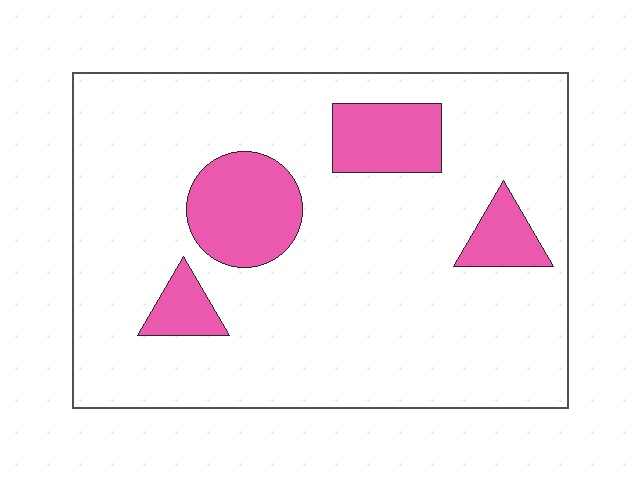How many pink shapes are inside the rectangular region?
4.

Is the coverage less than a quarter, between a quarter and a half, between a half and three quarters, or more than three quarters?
Less than a quarter.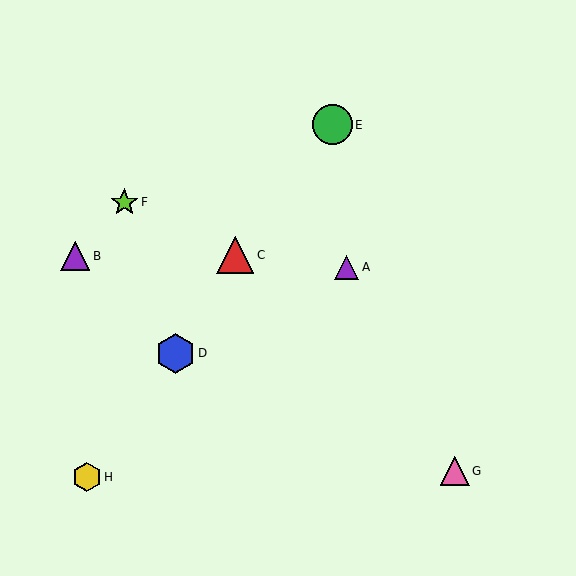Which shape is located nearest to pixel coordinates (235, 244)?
The red triangle (labeled C) at (235, 255) is nearest to that location.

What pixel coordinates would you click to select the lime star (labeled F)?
Click at (124, 202) to select the lime star F.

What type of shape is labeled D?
Shape D is a blue hexagon.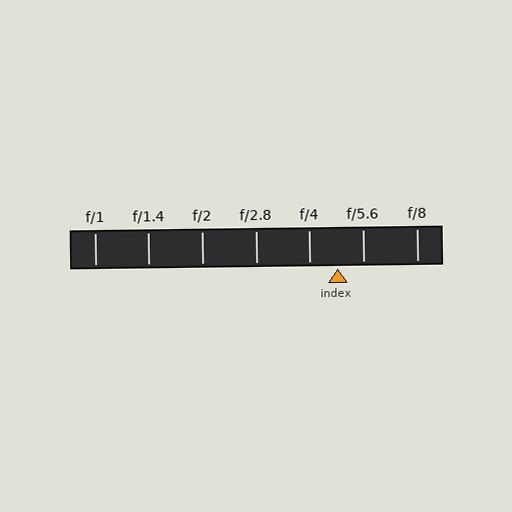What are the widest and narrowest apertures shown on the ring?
The widest aperture shown is f/1 and the narrowest is f/8.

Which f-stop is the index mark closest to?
The index mark is closest to f/5.6.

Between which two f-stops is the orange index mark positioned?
The index mark is between f/4 and f/5.6.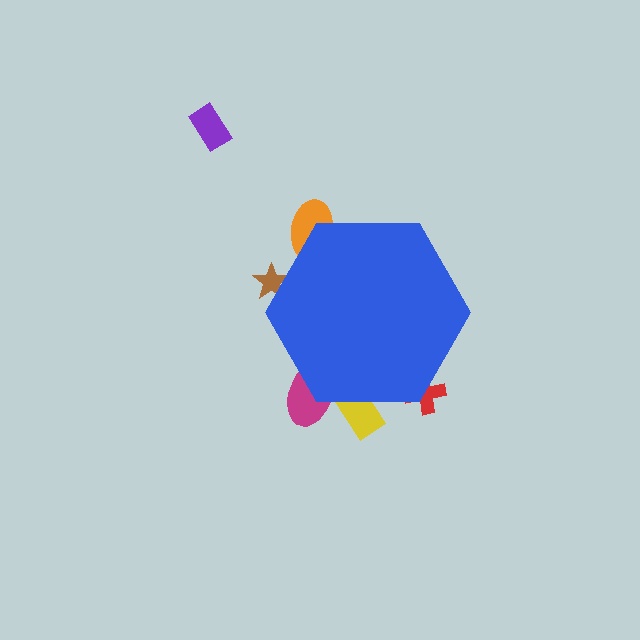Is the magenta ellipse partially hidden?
Yes, the magenta ellipse is partially hidden behind the blue hexagon.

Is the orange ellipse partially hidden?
Yes, the orange ellipse is partially hidden behind the blue hexagon.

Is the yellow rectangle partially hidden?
Yes, the yellow rectangle is partially hidden behind the blue hexagon.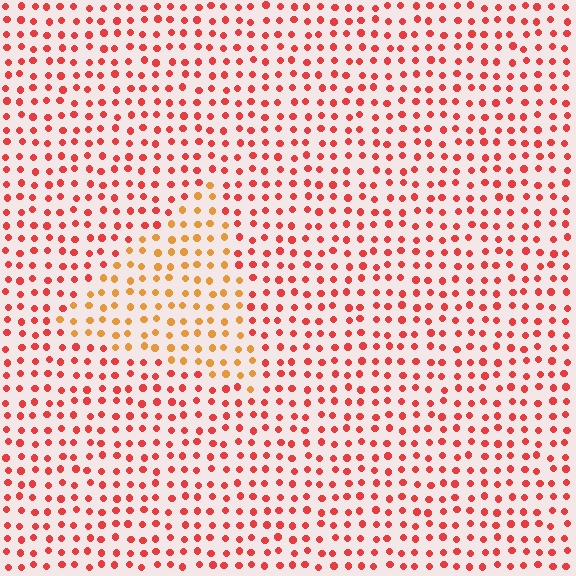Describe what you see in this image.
The image is filled with small red elements in a uniform arrangement. A triangle-shaped region is visible where the elements are tinted to a slightly different hue, forming a subtle color boundary.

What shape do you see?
I see a triangle.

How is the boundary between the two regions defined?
The boundary is defined purely by a slight shift in hue (about 34 degrees). Spacing, size, and orientation are identical on both sides.